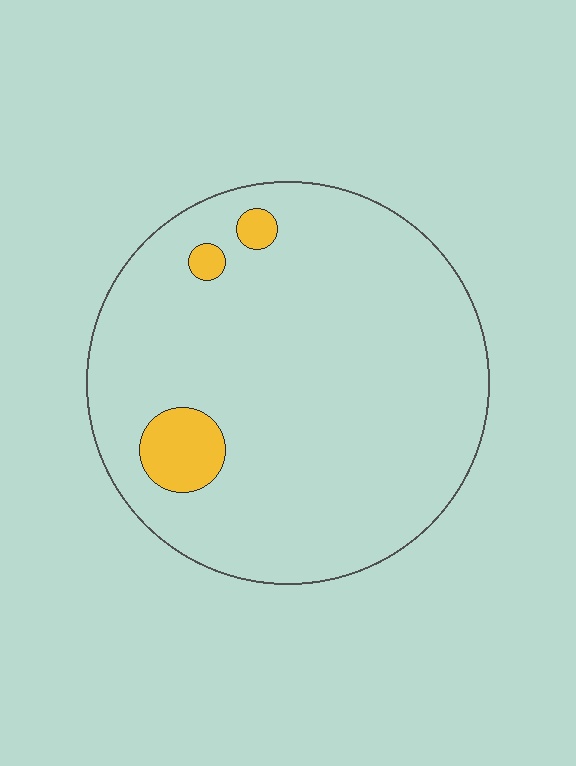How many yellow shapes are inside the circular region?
3.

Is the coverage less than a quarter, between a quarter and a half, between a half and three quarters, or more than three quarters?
Less than a quarter.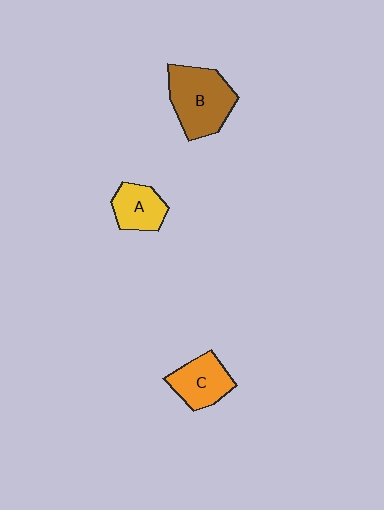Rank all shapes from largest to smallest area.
From largest to smallest: B (brown), C (orange), A (yellow).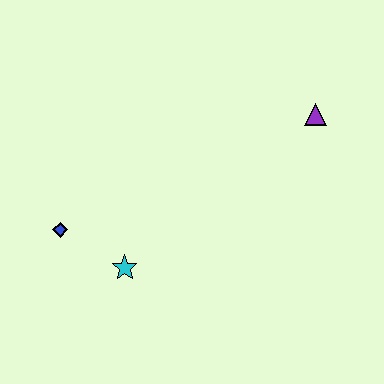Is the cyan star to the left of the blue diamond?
No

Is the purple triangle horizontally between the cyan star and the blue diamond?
No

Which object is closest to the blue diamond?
The cyan star is closest to the blue diamond.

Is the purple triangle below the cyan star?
No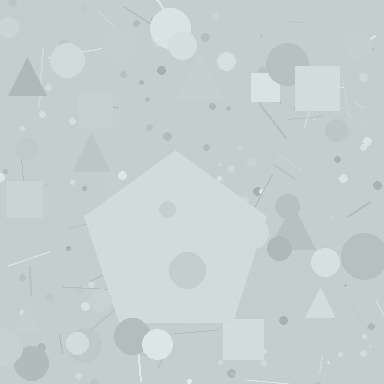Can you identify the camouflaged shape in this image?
The camouflaged shape is a pentagon.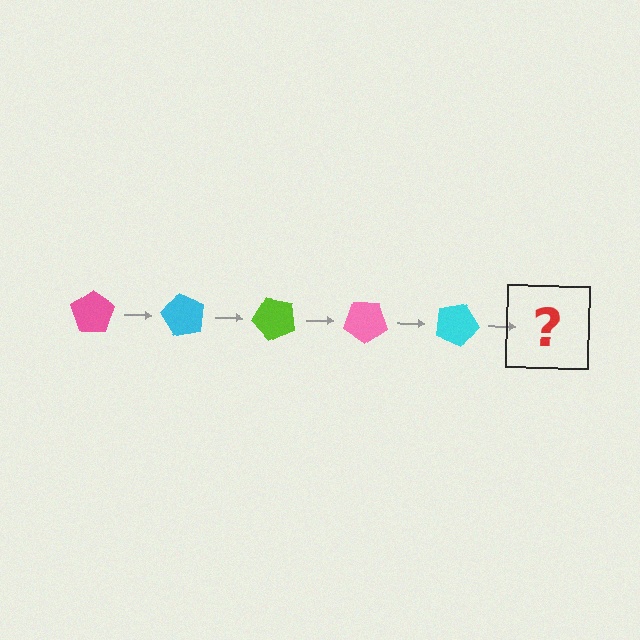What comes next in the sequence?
The next element should be a lime pentagon, rotated 300 degrees from the start.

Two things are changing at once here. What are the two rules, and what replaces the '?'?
The two rules are that it rotates 60 degrees each step and the color cycles through pink, cyan, and lime. The '?' should be a lime pentagon, rotated 300 degrees from the start.